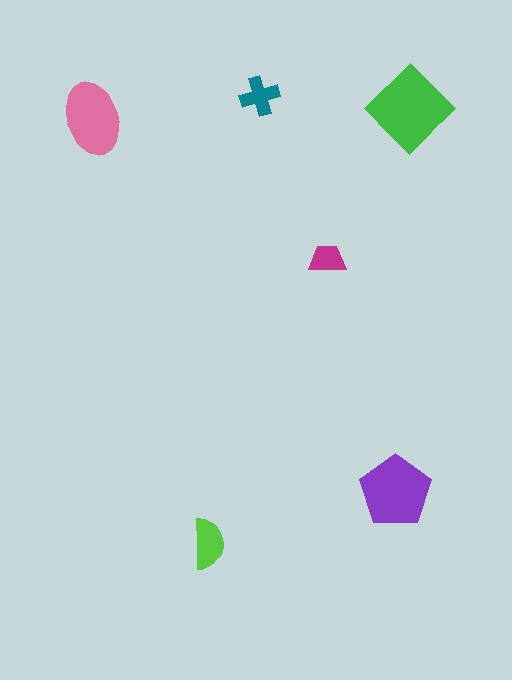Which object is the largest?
The green diamond.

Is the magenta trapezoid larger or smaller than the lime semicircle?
Smaller.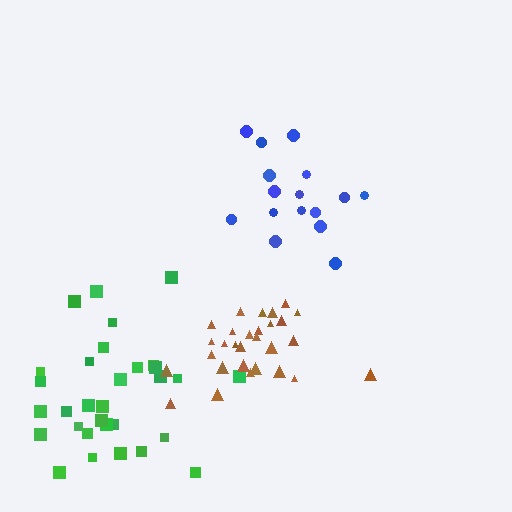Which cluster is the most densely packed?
Brown.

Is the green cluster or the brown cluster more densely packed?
Brown.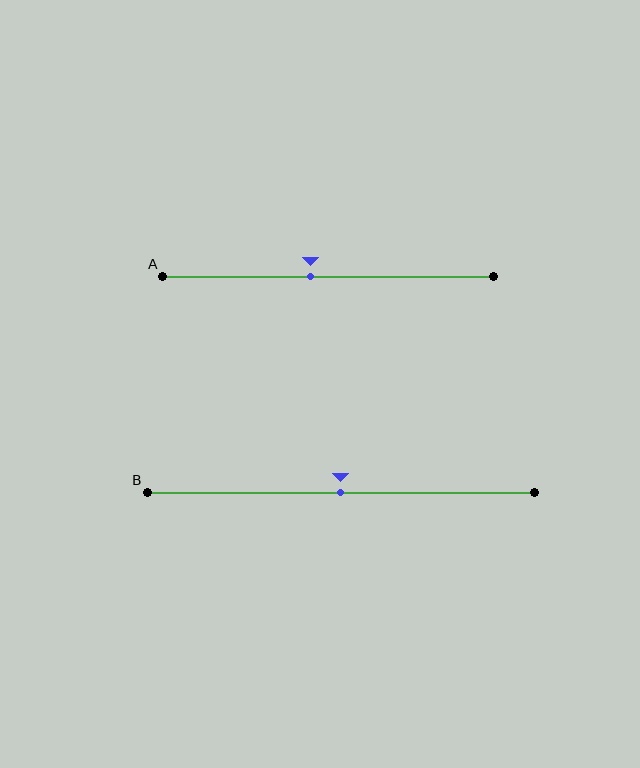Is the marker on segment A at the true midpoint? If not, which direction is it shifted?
No, the marker on segment A is shifted to the left by about 5% of the segment length.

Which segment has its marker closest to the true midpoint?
Segment B has its marker closest to the true midpoint.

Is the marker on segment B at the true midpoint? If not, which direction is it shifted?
Yes, the marker on segment B is at the true midpoint.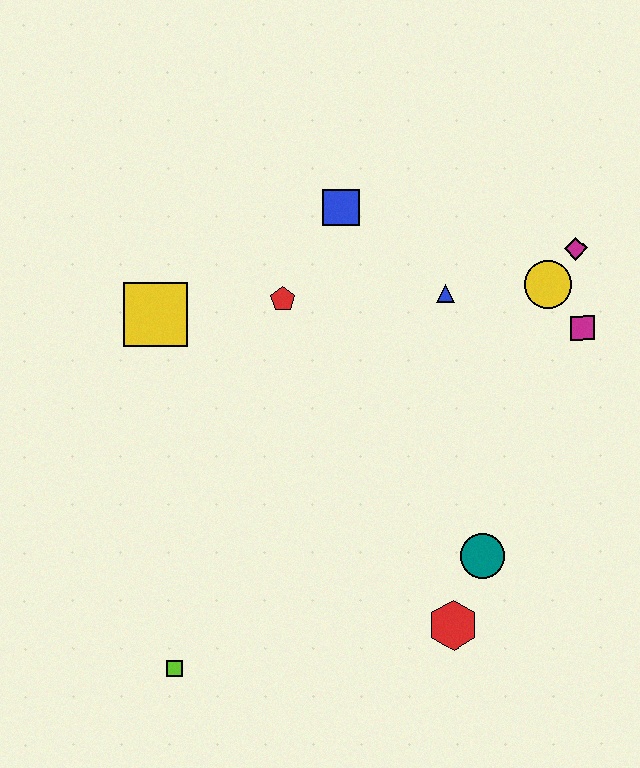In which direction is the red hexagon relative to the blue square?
The red hexagon is below the blue square.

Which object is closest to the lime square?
The red hexagon is closest to the lime square.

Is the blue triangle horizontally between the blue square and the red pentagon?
No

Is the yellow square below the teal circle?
No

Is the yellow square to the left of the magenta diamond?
Yes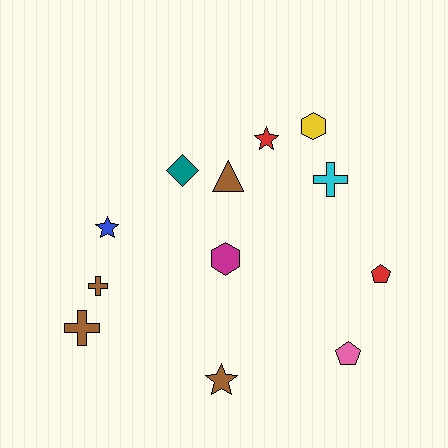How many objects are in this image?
There are 12 objects.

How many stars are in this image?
There are 3 stars.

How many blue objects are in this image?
There is 1 blue object.